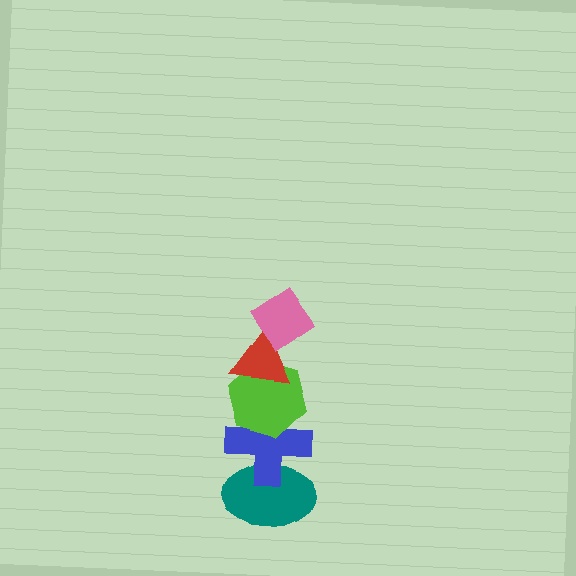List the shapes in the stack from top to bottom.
From top to bottom: the pink diamond, the red triangle, the lime hexagon, the blue cross, the teal ellipse.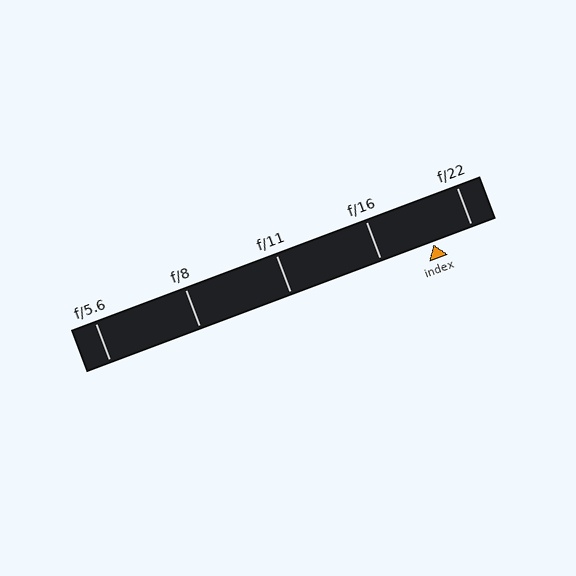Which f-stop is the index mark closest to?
The index mark is closest to f/22.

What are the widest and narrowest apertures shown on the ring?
The widest aperture shown is f/5.6 and the narrowest is f/22.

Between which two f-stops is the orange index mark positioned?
The index mark is between f/16 and f/22.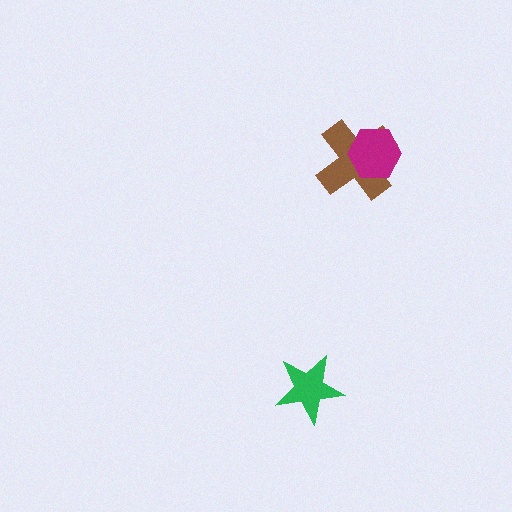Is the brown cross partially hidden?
Yes, it is partially covered by another shape.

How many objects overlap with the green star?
0 objects overlap with the green star.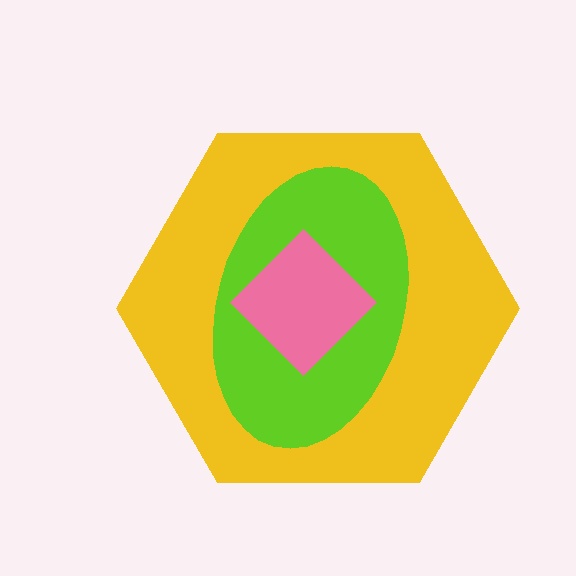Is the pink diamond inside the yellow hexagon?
Yes.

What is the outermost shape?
The yellow hexagon.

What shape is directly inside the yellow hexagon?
The lime ellipse.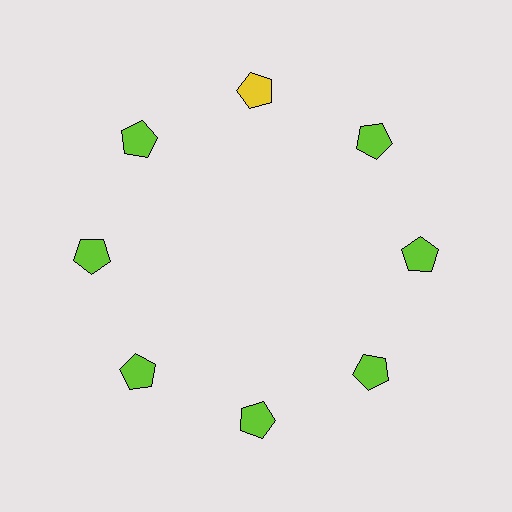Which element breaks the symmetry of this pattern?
The yellow pentagon at roughly the 12 o'clock position breaks the symmetry. All other shapes are lime pentagons.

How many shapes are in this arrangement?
There are 8 shapes arranged in a ring pattern.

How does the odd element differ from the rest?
It has a different color: yellow instead of lime.